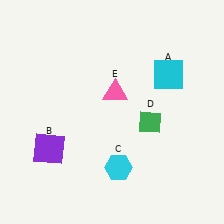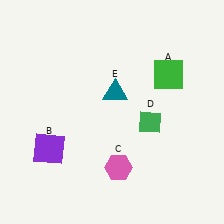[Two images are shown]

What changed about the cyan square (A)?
In Image 1, A is cyan. In Image 2, it changed to green.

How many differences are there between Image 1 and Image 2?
There are 3 differences between the two images.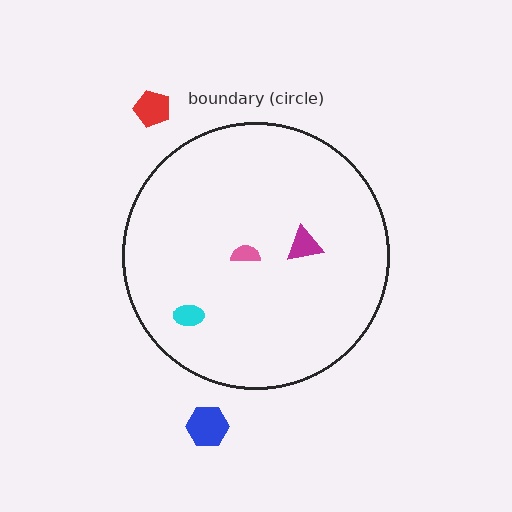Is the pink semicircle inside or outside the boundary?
Inside.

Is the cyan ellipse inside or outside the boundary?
Inside.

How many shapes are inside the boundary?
3 inside, 2 outside.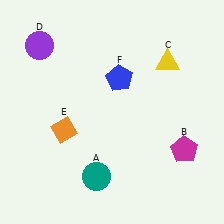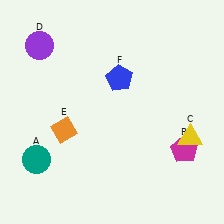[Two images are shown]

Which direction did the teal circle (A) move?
The teal circle (A) moved left.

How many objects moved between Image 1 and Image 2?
2 objects moved between the two images.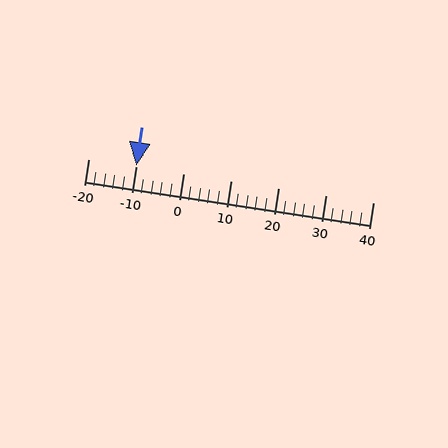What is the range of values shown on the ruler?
The ruler shows values from -20 to 40.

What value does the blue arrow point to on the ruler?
The blue arrow points to approximately -10.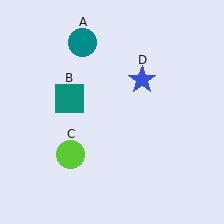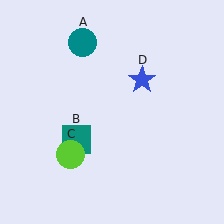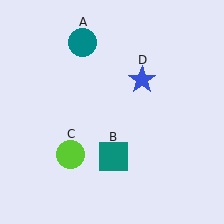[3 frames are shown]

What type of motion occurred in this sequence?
The teal square (object B) rotated counterclockwise around the center of the scene.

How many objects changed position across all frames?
1 object changed position: teal square (object B).